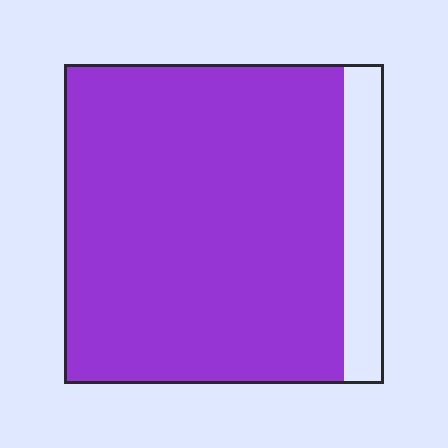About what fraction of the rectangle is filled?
About seven eighths (7/8).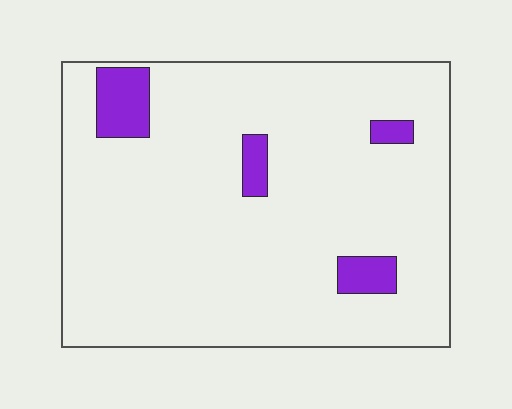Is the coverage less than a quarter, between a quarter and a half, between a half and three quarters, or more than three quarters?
Less than a quarter.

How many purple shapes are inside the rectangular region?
4.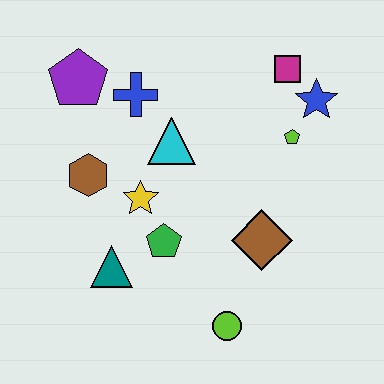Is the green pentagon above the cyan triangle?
No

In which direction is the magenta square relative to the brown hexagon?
The magenta square is to the right of the brown hexagon.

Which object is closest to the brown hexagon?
The yellow star is closest to the brown hexagon.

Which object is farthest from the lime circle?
The purple pentagon is farthest from the lime circle.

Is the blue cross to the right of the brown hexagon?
Yes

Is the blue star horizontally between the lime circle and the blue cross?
No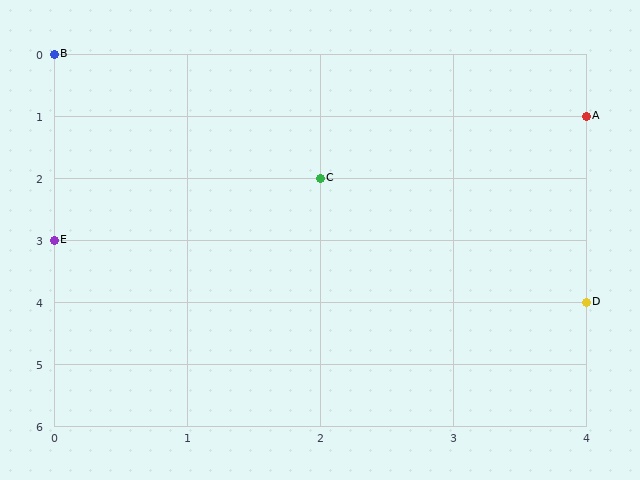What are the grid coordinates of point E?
Point E is at grid coordinates (0, 3).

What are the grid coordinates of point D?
Point D is at grid coordinates (4, 4).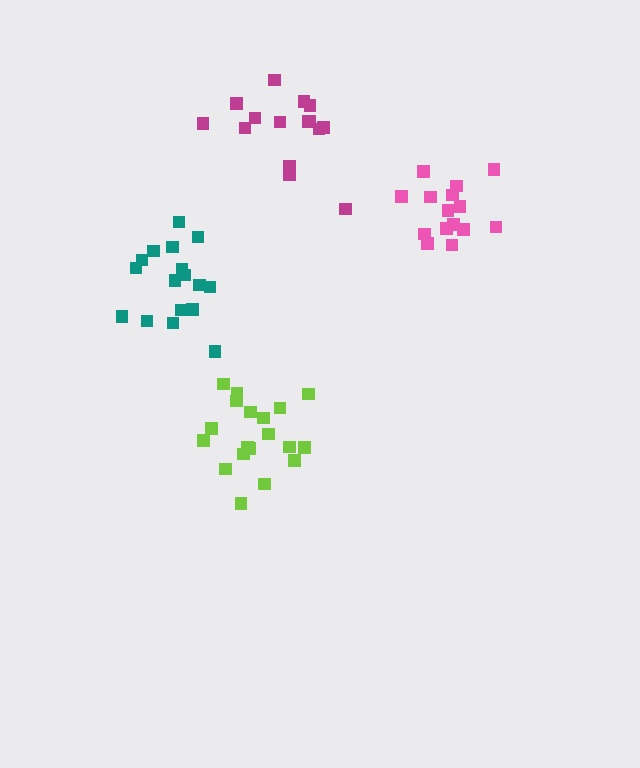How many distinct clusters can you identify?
There are 4 distinct clusters.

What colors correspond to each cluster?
The clusters are colored: pink, teal, magenta, lime.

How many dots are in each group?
Group 1: 15 dots, Group 2: 17 dots, Group 3: 15 dots, Group 4: 19 dots (66 total).